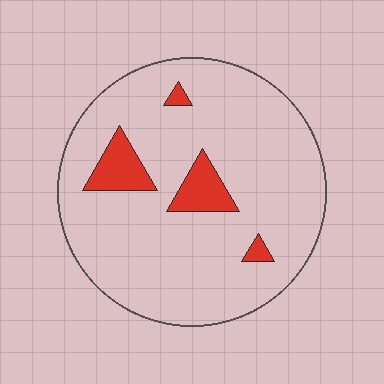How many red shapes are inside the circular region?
4.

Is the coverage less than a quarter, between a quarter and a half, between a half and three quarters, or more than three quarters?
Less than a quarter.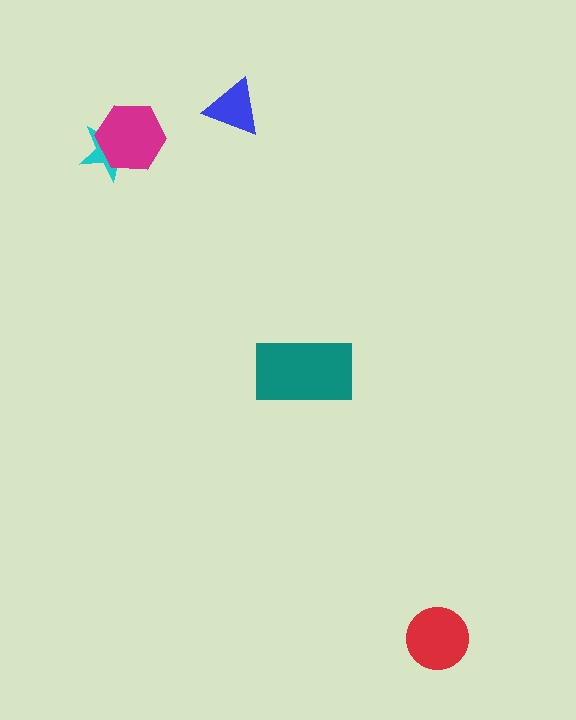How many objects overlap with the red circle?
0 objects overlap with the red circle.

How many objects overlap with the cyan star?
1 object overlaps with the cyan star.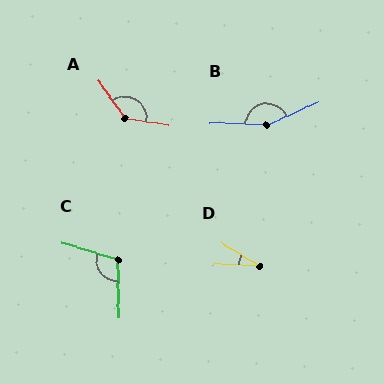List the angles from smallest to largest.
D (28°), C (108°), A (134°), B (154°).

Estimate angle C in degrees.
Approximately 108 degrees.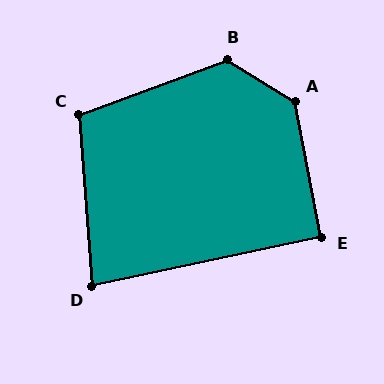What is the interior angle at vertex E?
Approximately 91 degrees (approximately right).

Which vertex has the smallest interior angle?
D, at approximately 82 degrees.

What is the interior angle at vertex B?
Approximately 128 degrees (obtuse).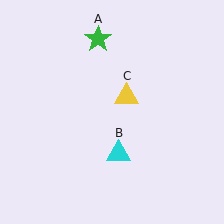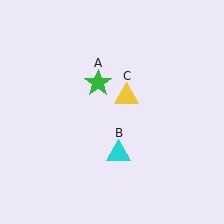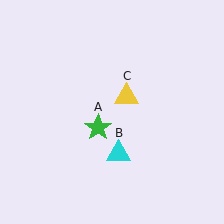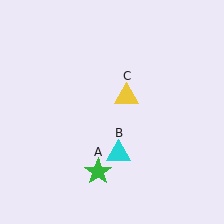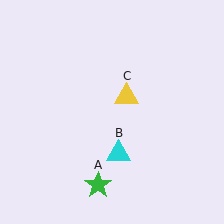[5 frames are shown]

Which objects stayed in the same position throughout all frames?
Cyan triangle (object B) and yellow triangle (object C) remained stationary.